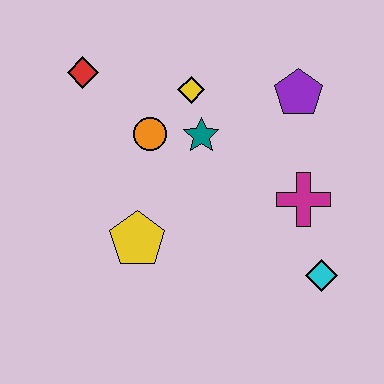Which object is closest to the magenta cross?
The cyan diamond is closest to the magenta cross.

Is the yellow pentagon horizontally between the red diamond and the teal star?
Yes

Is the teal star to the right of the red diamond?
Yes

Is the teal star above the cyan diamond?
Yes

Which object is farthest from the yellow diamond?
The cyan diamond is farthest from the yellow diamond.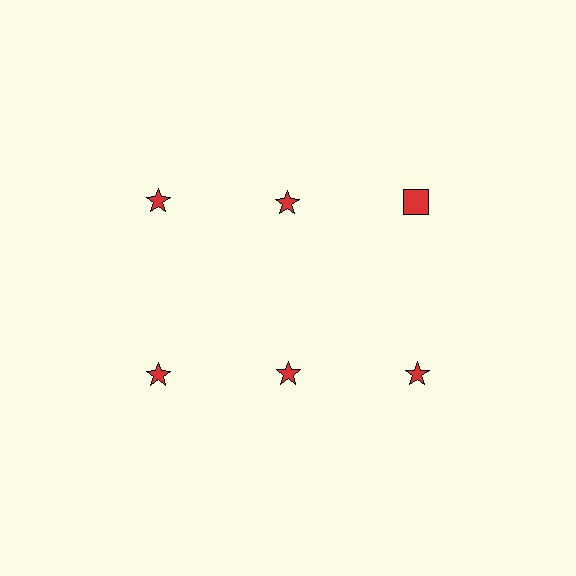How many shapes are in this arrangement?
There are 6 shapes arranged in a grid pattern.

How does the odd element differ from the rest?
It has a different shape: square instead of star.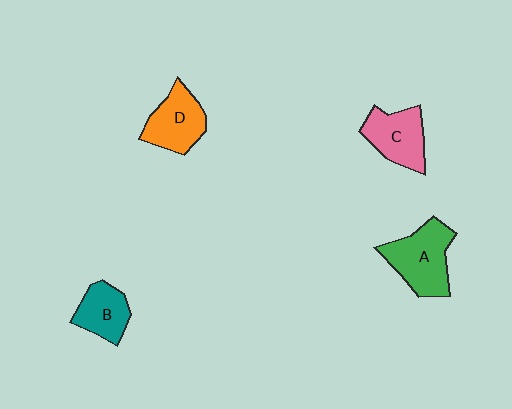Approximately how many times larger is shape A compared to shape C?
Approximately 1.2 times.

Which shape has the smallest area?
Shape B (teal).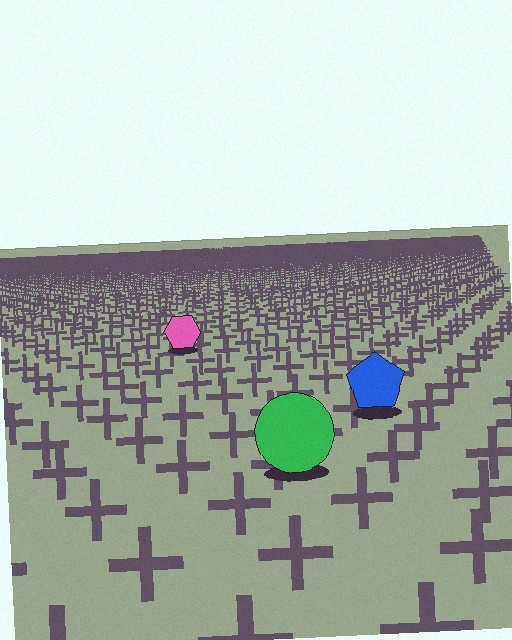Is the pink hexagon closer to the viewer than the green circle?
No. The green circle is closer — you can tell from the texture gradient: the ground texture is coarser near it.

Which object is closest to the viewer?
The green circle is closest. The texture marks near it are larger and more spread out.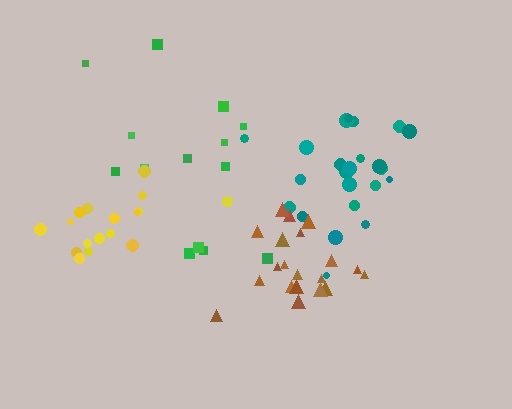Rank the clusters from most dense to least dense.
brown, yellow, teal, green.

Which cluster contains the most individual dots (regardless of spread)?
Teal (23).